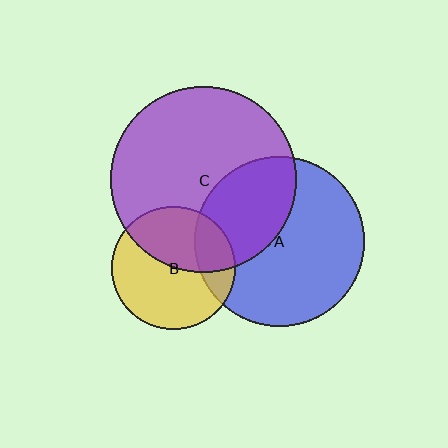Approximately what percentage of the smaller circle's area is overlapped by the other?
Approximately 45%.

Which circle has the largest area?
Circle C (purple).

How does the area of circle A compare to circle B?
Approximately 1.9 times.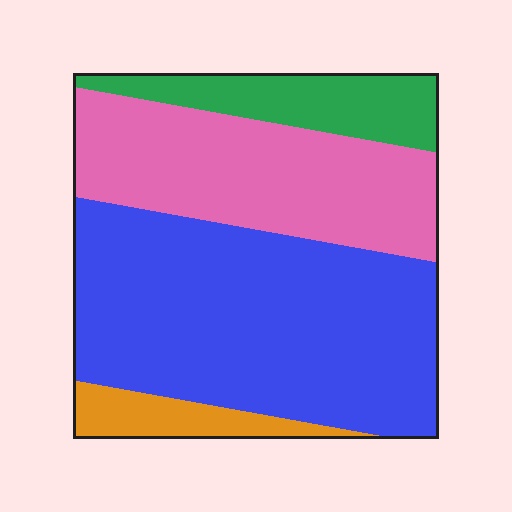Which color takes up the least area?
Orange, at roughly 5%.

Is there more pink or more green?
Pink.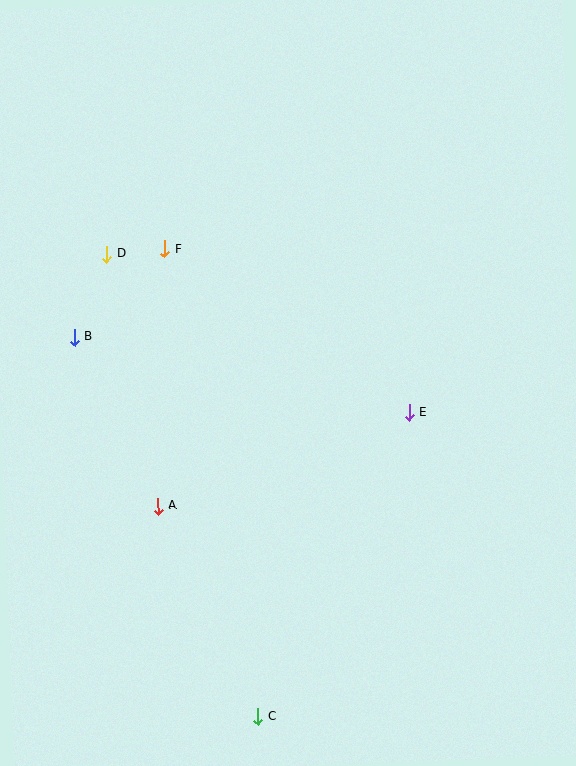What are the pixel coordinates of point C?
Point C is at (258, 717).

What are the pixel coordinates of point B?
Point B is at (74, 337).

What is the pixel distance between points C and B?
The distance between C and B is 422 pixels.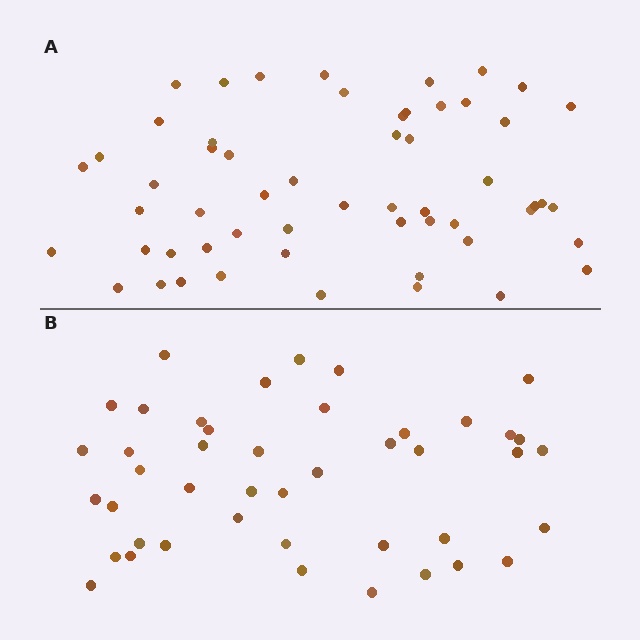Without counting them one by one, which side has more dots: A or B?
Region A (the top region) has more dots.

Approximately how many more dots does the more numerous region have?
Region A has roughly 12 or so more dots than region B.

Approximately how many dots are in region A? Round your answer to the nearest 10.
About 60 dots. (The exact count is 56, which rounds to 60.)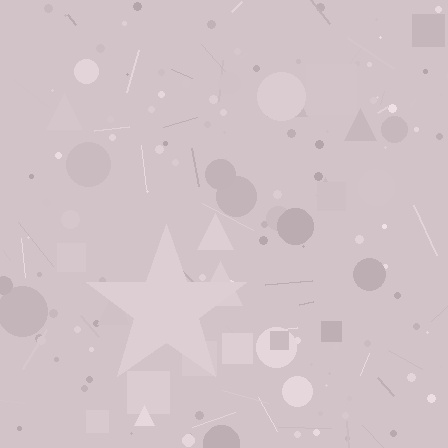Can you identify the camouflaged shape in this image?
The camouflaged shape is a star.